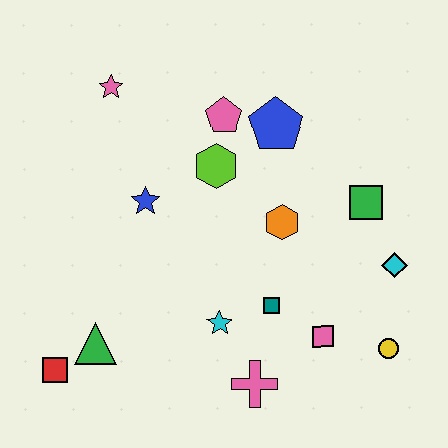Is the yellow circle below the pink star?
Yes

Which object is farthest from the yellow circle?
The pink star is farthest from the yellow circle.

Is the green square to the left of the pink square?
No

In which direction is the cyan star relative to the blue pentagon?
The cyan star is below the blue pentagon.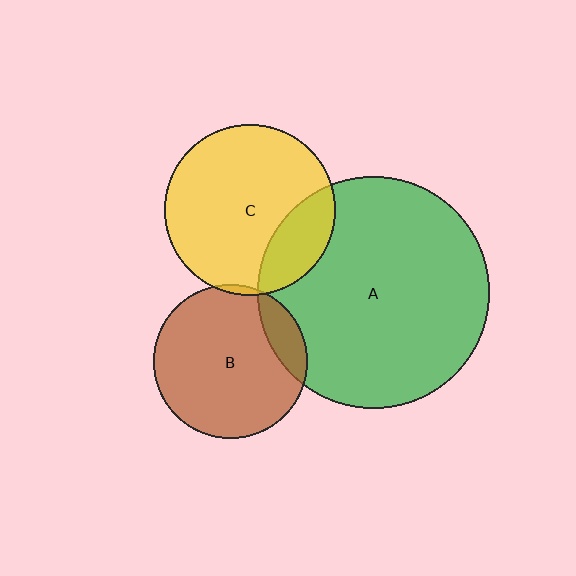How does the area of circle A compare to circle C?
Approximately 1.8 times.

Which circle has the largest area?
Circle A (green).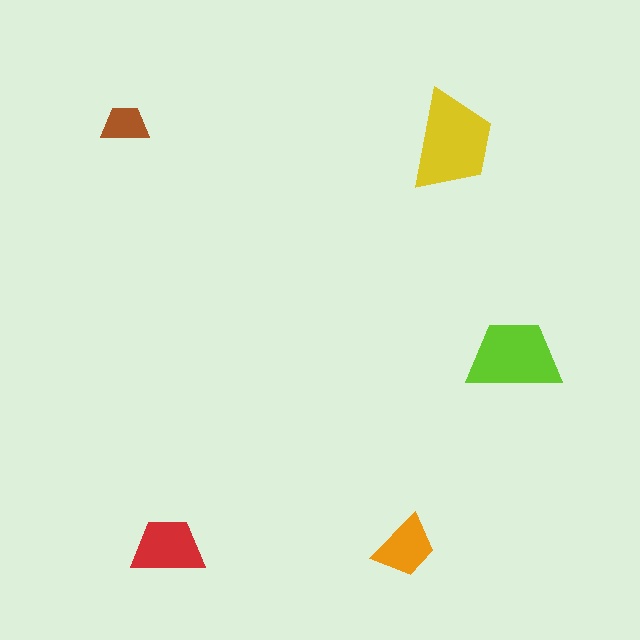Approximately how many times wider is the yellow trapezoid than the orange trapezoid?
About 1.5 times wider.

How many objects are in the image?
There are 5 objects in the image.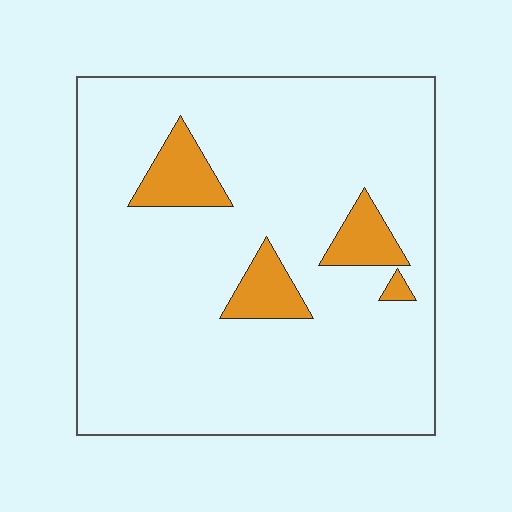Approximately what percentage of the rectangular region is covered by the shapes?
Approximately 10%.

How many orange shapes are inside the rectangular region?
4.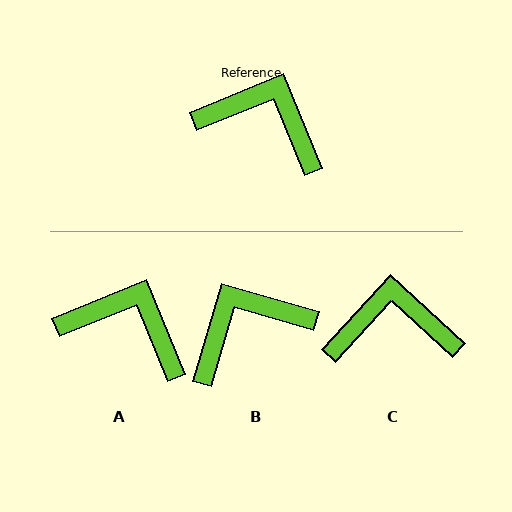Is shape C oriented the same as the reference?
No, it is off by about 25 degrees.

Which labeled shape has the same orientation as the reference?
A.